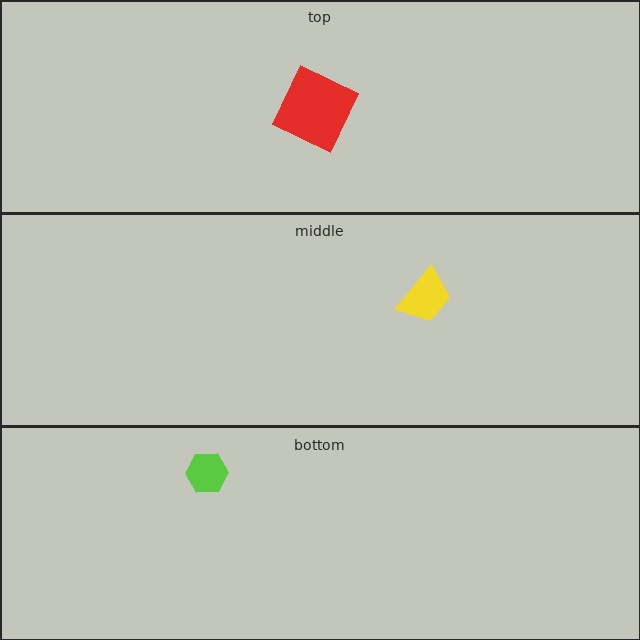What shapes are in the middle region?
The yellow trapezoid.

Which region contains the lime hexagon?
The bottom region.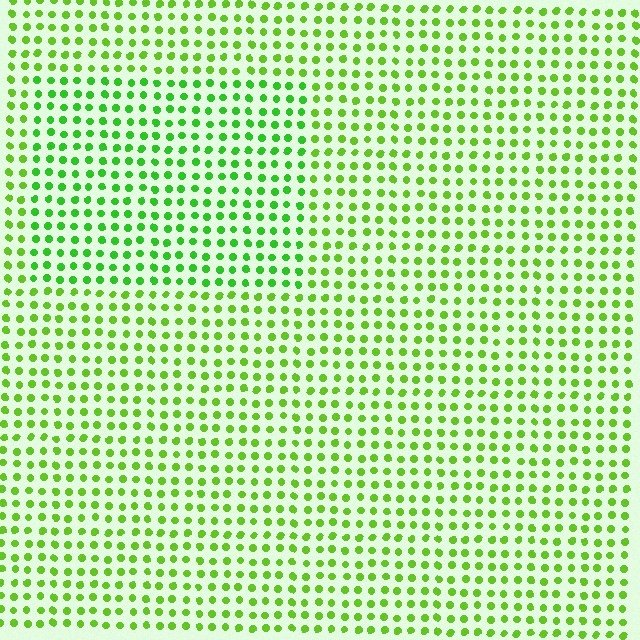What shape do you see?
I see a rectangle.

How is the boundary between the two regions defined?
The boundary is defined purely by a slight shift in hue (about 21 degrees). Spacing, size, and orientation are identical on both sides.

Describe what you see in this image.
The image is filled with small lime elements in a uniform arrangement. A rectangle-shaped region is visible where the elements are tinted to a slightly different hue, forming a subtle color boundary.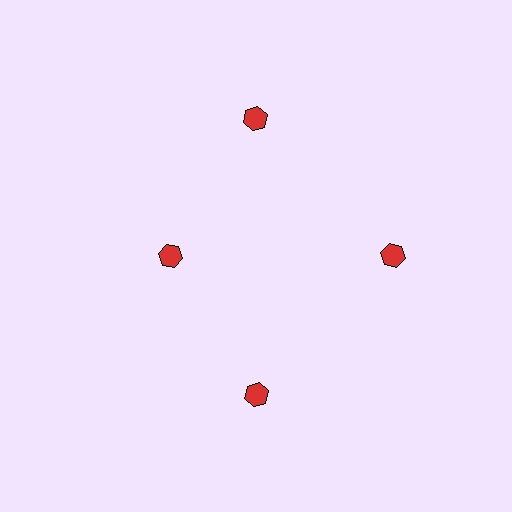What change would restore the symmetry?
The symmetry would be restored by moving it outward, back onto the ring so that all 4 hexagons sit at equal angles and equal distance from the center.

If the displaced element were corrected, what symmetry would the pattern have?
It would have 4-fold rotational symmetry — the pattern would map onto itself every 90 degrees.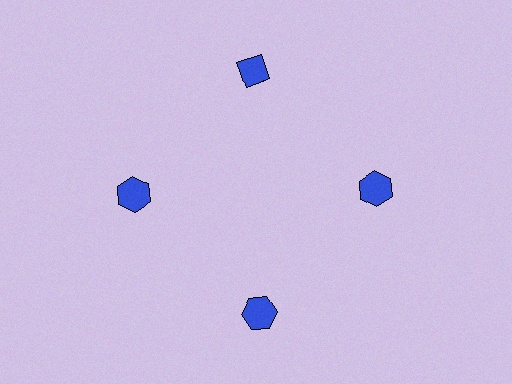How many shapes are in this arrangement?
There are 4 shapes arranged in a ring pattern.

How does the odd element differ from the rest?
It has a different shape: diamond instead of hexagon.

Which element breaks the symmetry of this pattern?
The blue diamond at roughly the 12 o'clock position breaks the symmetry. All other shapes are blue hexagons.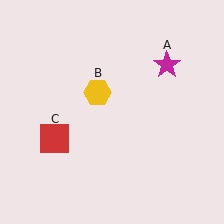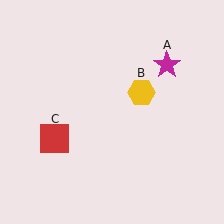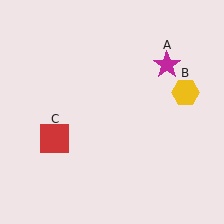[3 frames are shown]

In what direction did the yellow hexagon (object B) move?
The yellow hexagon (object B) moved right.